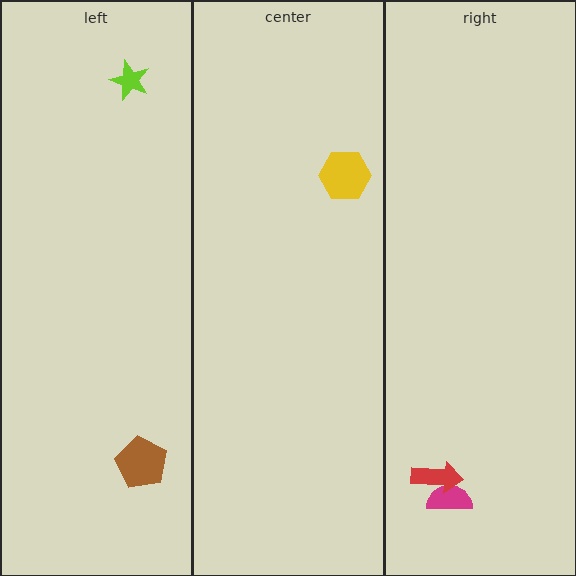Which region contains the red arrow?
The right region.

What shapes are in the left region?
The brown pentagon, the lime star.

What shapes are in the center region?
The yellow hexagon.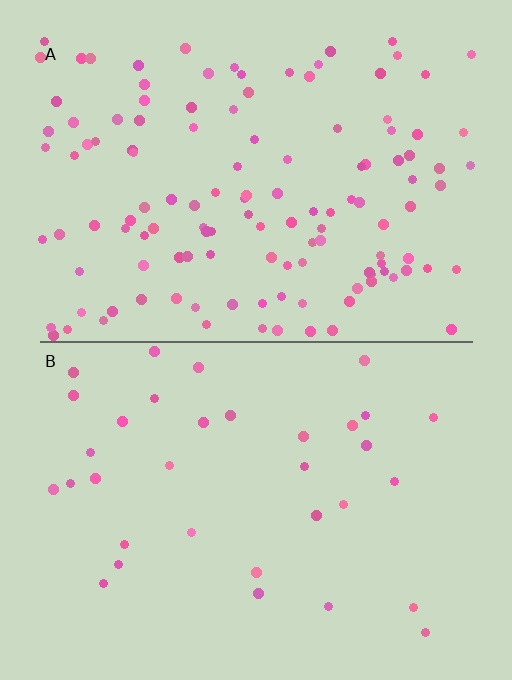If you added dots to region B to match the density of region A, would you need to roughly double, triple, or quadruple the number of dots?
Approximately quadruple.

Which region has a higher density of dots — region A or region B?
A (the top).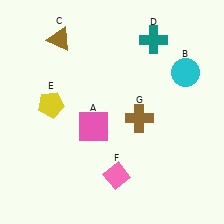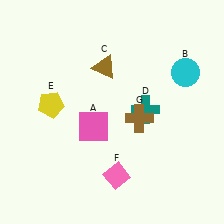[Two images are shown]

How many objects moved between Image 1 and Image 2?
2 objects moved between the two images.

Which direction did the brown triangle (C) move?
The brown triangle (C) moved right.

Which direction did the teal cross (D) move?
The teal cross (D) moved down.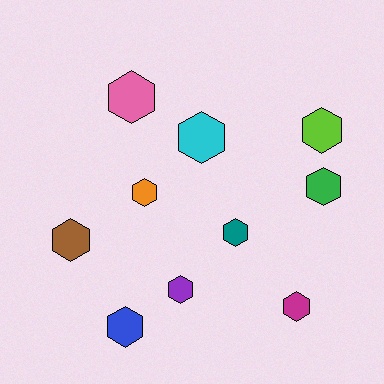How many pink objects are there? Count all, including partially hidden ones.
There is 1 pink object.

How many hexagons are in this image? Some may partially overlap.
There are 10 hexagons.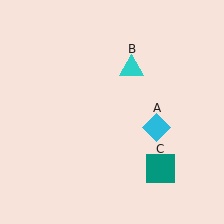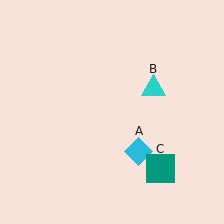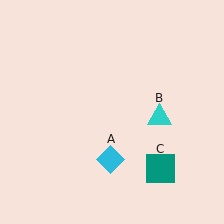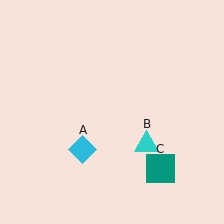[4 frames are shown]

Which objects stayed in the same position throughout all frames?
Teal square (object C) remained stationary.